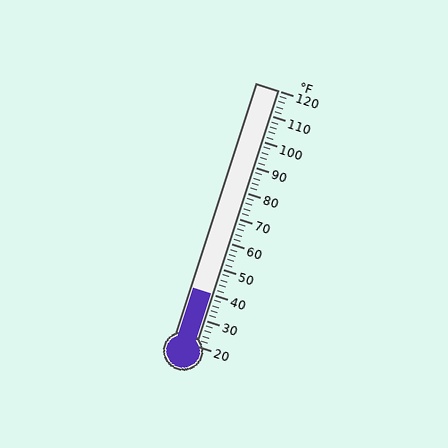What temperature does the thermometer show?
The thermometer shows approximately 40°F.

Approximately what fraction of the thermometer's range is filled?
The thermometer is filled to approximately 20% of its range.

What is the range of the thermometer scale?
The thermometer scale ranges from 20°F to 120°F.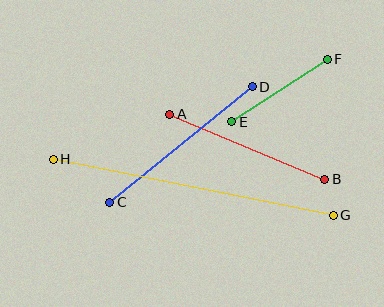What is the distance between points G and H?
The distance is approximately 285 pixels.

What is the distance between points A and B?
The distance is approximately 168 pixels.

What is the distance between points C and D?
The distance is approximately 183 pixels.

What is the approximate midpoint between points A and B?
The midpoint is at approximately (247, 147) pixels.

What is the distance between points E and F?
The distance is approximately 114 pixels.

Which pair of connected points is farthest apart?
Points G and H are farthest apart.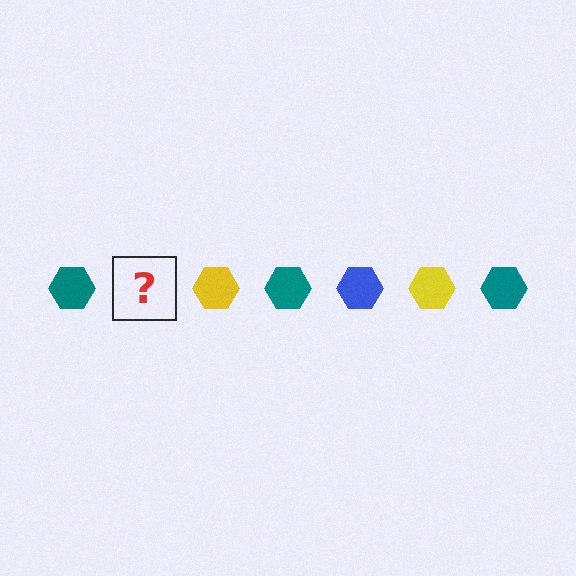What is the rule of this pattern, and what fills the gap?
The rule is that the pattern cycles through teal, blue, yellow hexagons. The gap should be filled with a blue hexagon.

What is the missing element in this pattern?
The missing element is a blue hexagon.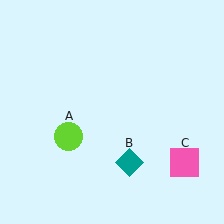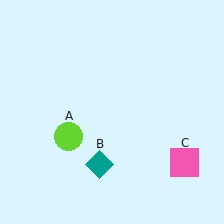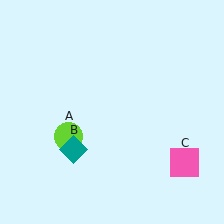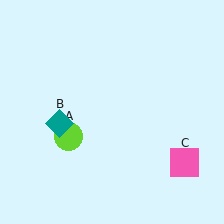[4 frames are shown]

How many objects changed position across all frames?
1 object changed position: teal diamond (object B).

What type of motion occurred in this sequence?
The teal diamond (object B) rotated clockwise around the center of the scene.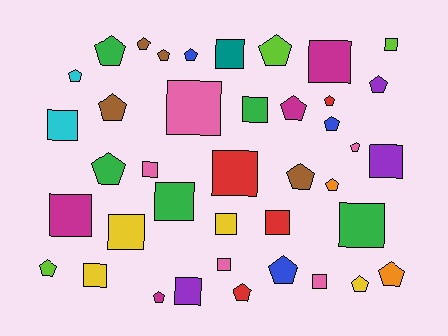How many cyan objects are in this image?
There are 2 cyan objects.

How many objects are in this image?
There are 40 objects.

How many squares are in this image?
There are 19 squares.